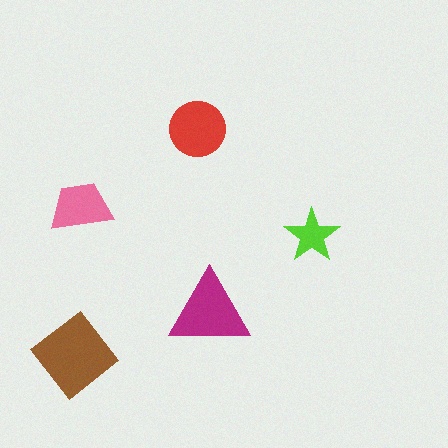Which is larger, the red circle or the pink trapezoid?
The red circle.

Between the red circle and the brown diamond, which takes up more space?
The brown diamond.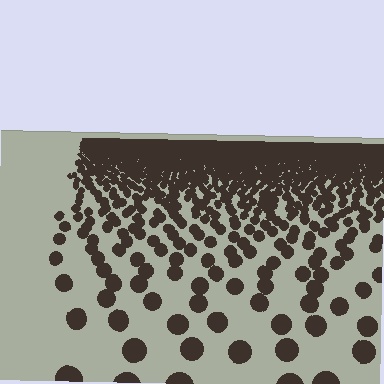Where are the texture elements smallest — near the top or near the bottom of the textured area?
Near the top.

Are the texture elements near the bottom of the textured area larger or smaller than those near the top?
Larger. Near the bottom, elements are closer to the viewer and appear at a bigger on-screen size.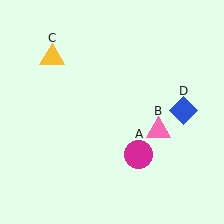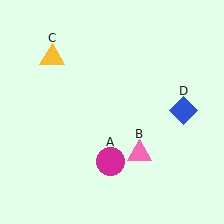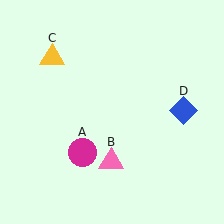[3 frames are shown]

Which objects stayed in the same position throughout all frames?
Yellow triangle (object C) and blue diamond (object D) remained stationary.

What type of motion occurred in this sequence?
The magenta circle (object A), pink triangle (object B) rotated clockwise around the center of the scene.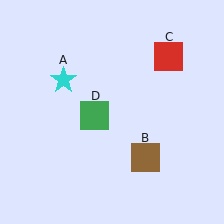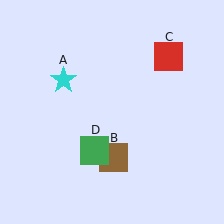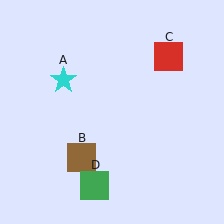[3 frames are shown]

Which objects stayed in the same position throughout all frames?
Cyan star (object A) and red square (object C) remained stationary.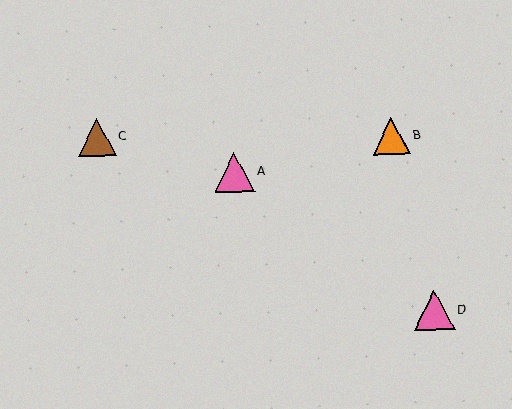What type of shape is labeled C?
Shape C is a brown triangle.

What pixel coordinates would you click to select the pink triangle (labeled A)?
Click at (234, 172) to select the pink triangle A.